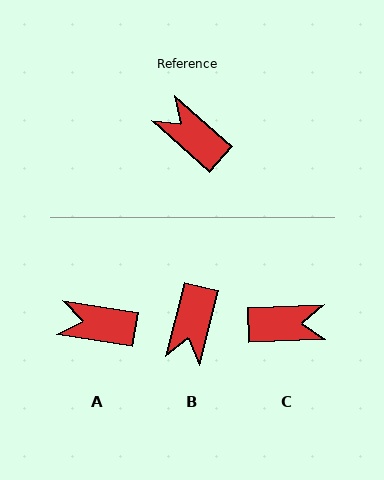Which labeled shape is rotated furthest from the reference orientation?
C, about 136 degrees away.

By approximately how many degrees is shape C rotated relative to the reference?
Approximately 136 degrees clockwise.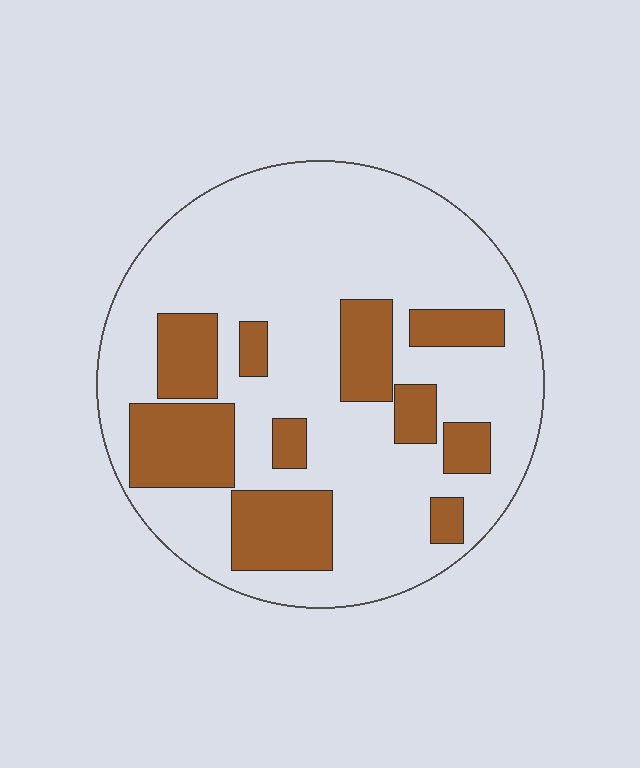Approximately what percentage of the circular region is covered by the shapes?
Approximately 25%.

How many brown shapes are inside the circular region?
10.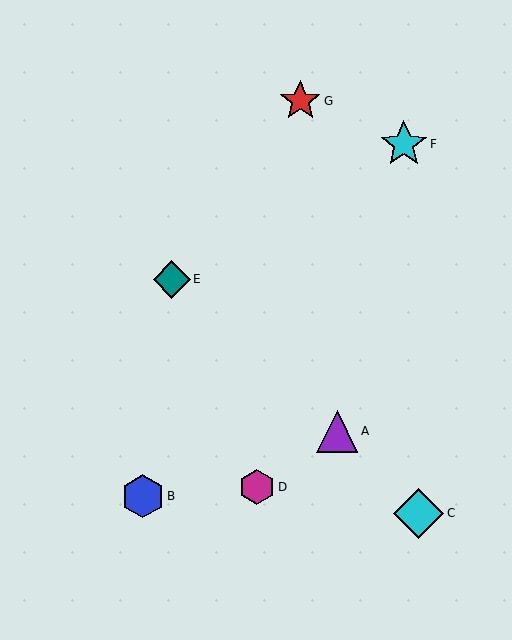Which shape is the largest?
The cyan diamond (labeled C) is the largest.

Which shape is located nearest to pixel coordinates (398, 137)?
The cyan star (labeled F) at (404, 144) is nearest to that location.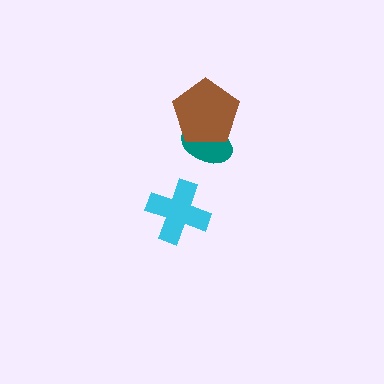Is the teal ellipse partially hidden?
Yes, it is partially covered by another shape.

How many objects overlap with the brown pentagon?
1 object overlaps with the brown pentagon.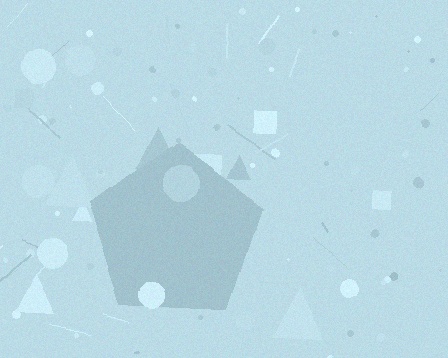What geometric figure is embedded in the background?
A pentagon is embedded in the background.